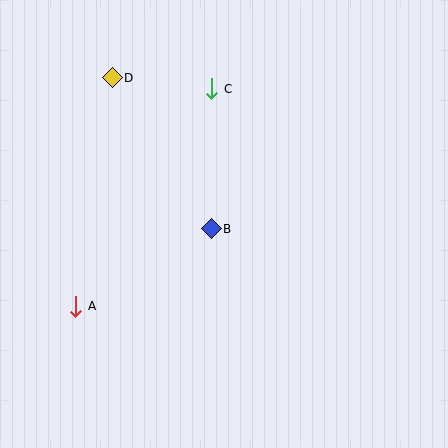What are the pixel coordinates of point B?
Point B is at (211, 229).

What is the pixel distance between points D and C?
The distance between D and C is 100 pixels.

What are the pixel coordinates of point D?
Point D is at (112, 78).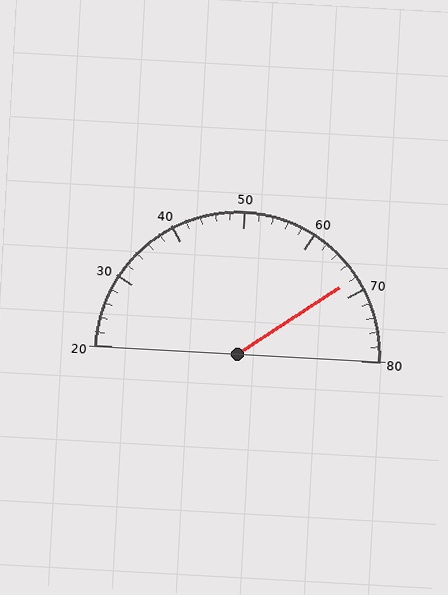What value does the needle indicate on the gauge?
The needle indicates approximately 68.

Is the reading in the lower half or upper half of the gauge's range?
The reading is in the upper half of the range (20 to 80).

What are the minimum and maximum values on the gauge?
The gauge ranges from 20 to 80.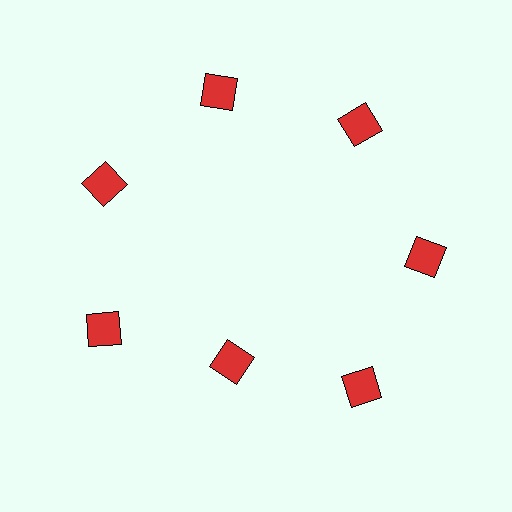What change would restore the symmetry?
The symmetry would be restored by moving it outward, back onto the ring so that all 7 squares sit at equal angles and equal distance from the center.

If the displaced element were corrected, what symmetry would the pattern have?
It would have 7-fold rotational symmetry — the pattern would map onto itself every 51 degrees.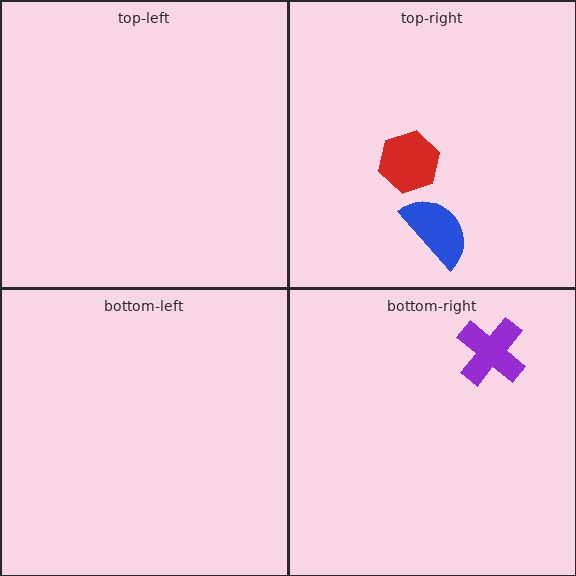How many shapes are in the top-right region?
2.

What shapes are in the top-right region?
The red hexagon, the blue semicircle.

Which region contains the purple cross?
The bottom-right region.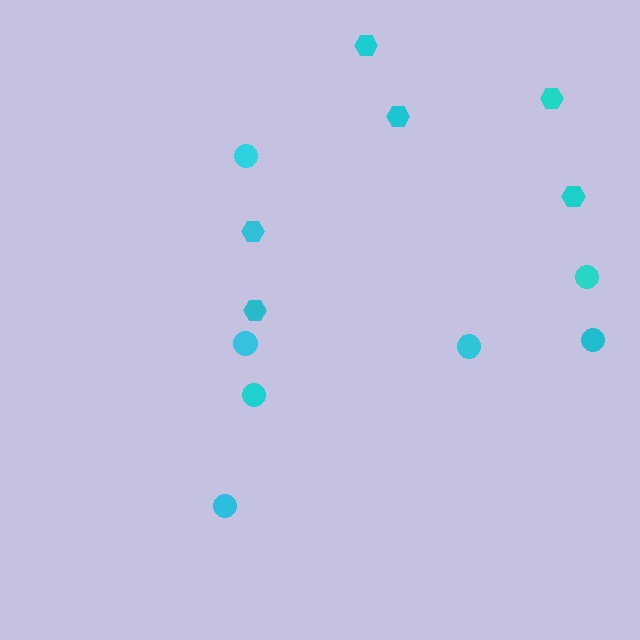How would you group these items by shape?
There are 2 groups: one group of circles (7) and one group of hexagons (6).